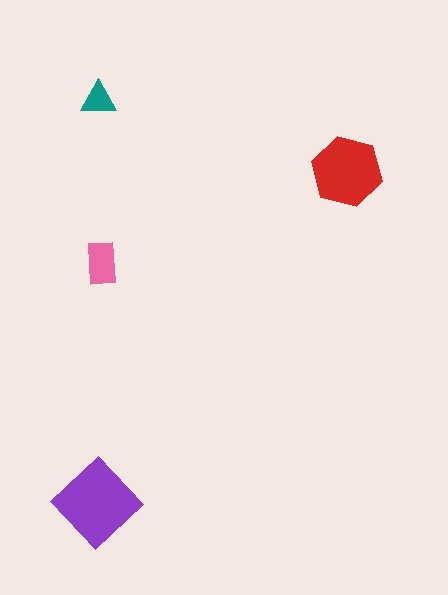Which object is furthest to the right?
The red hexagon is rightmost.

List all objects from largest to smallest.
The purple diamond, the red hexagon, the pink rectangle, the teal triangle.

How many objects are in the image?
There are 4 objects in the image.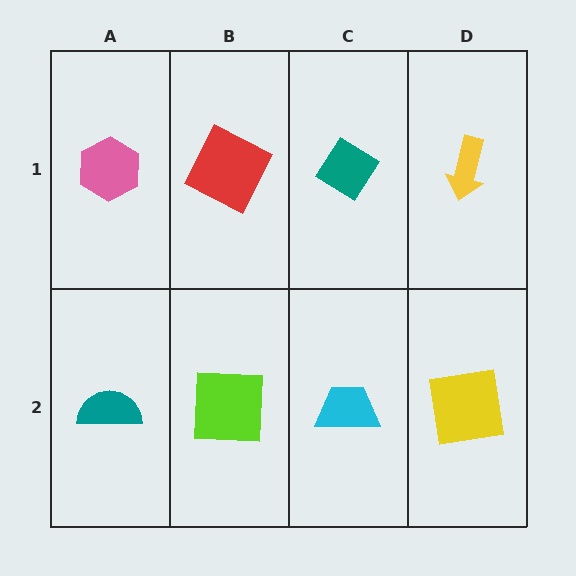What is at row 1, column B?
A red square.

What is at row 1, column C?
A teal diamond.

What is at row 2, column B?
A lime square.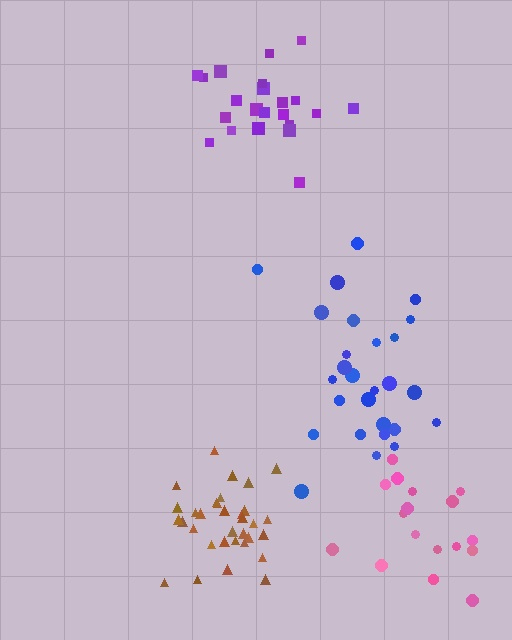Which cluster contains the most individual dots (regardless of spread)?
Brown (34).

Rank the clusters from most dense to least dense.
brown, purple, blue, pink.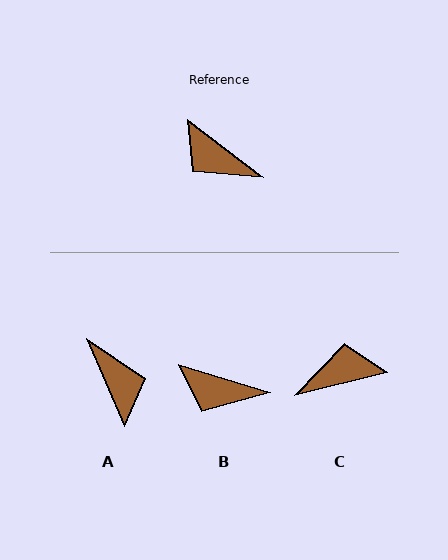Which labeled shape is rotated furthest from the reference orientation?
A, about 151 degrees away.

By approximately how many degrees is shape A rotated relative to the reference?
Approximately 151 degrees counter-clockwise.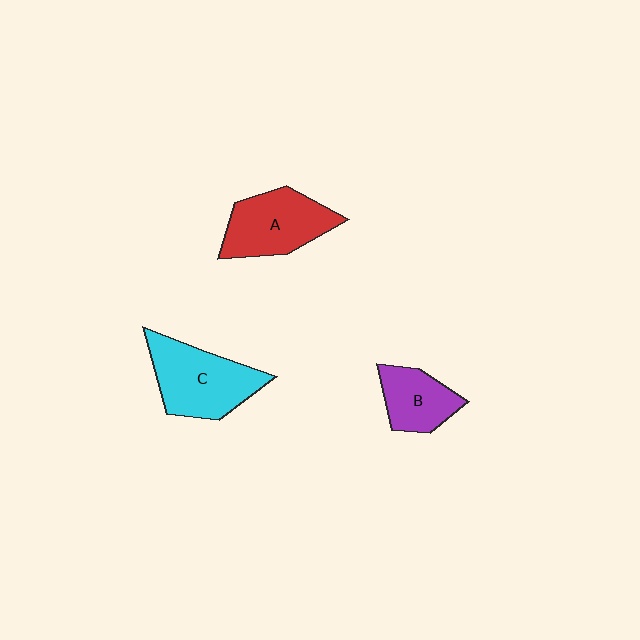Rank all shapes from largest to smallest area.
From largest to smallest: C (cyan), A (red), B (purple).